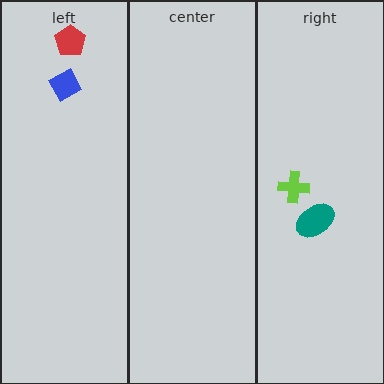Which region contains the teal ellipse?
The right region.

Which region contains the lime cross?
The right region.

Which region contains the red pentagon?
The left region.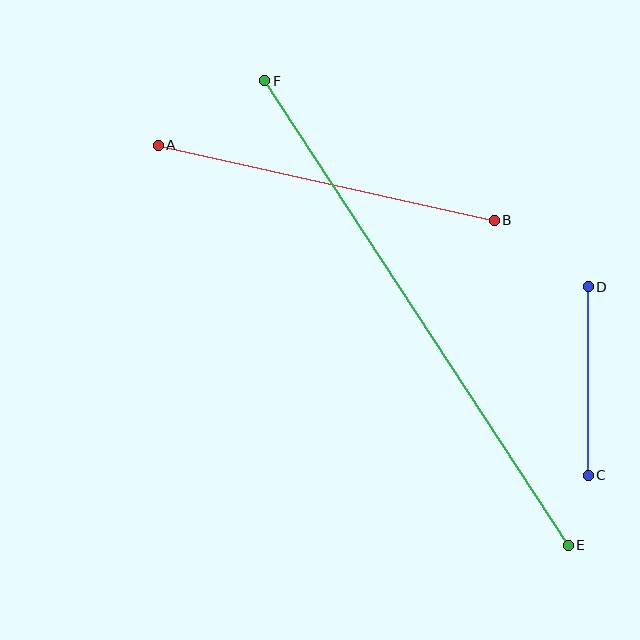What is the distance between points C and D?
The distance is approximately 188 pixels.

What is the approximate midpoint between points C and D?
The midpoint is at approximately (588, 381) pixels.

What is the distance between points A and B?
The distance is approximately 344 pixels.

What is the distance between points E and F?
The distance is approximately 555 pixels.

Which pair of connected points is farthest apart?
Points E and F are farthest apart.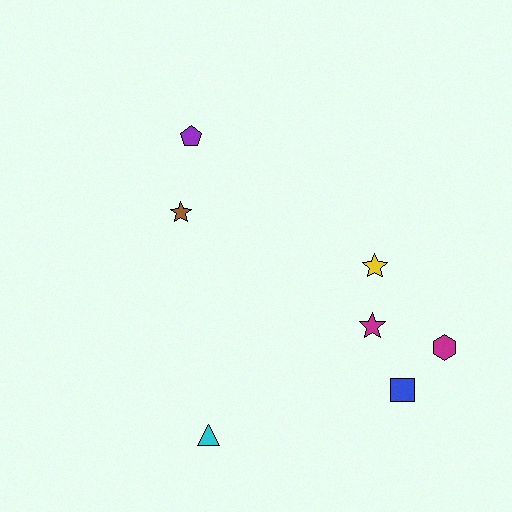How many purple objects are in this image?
There is 1 purple object.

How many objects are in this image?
There are 7 objects.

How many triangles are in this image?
There is 1 triangle.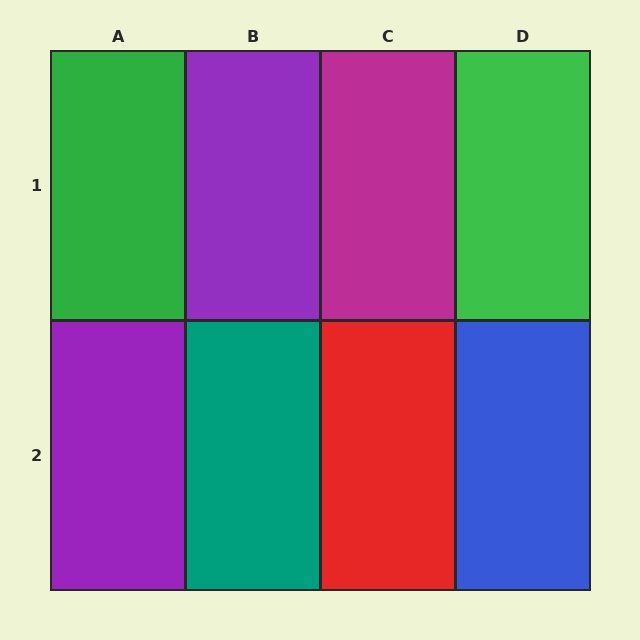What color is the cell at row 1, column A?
Green.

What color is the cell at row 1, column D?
Green.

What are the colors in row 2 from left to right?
Purple, teal, red, blue.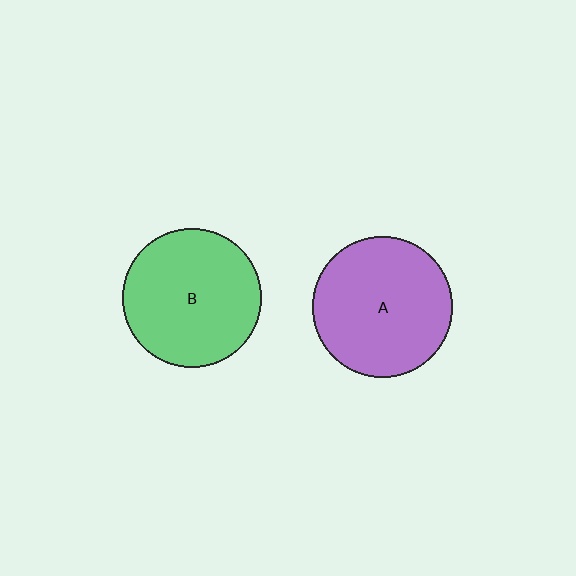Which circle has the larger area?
Circle A (purple).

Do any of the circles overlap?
No, none of the circles overlap.